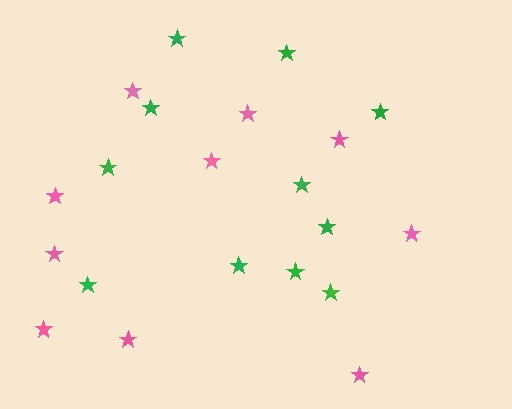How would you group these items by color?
There are 2 groups: one group of pink stars (10) and one group of green stars (11).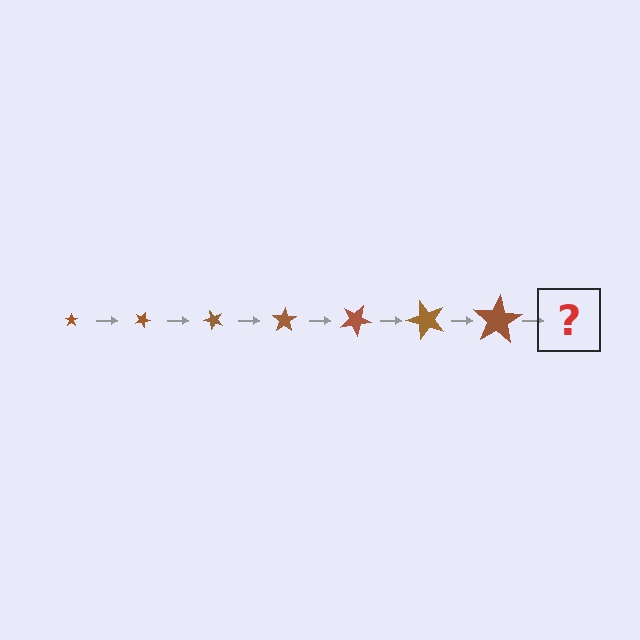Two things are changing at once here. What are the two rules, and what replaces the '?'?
The two rules are that the star grows larger each step and it rotates 25 degrees each step. The '?' should be a star, larger than the previous one and rotated 175 degrees from the start.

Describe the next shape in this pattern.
It should be a star, larger than the previous one and rotated 175 degrees from the start.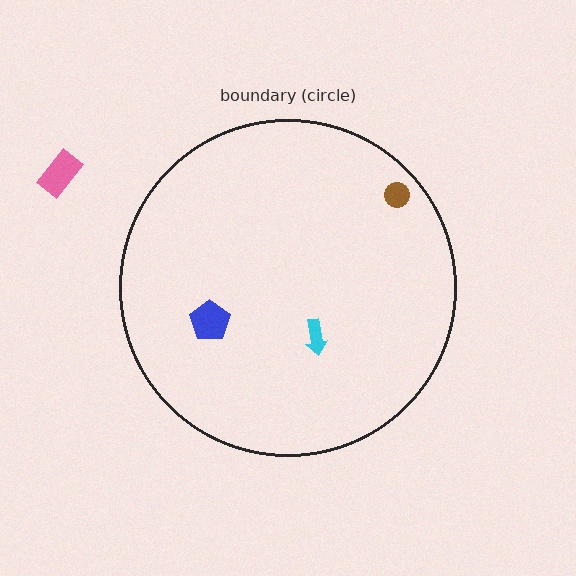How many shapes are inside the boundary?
3 inside, 1 outside.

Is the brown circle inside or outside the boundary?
Inside.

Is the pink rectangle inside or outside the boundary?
Outside.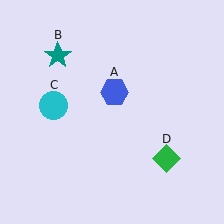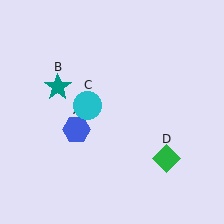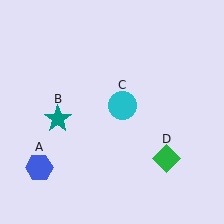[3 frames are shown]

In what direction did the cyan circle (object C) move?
The cyan circle (object C) moved right.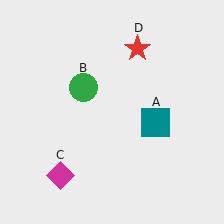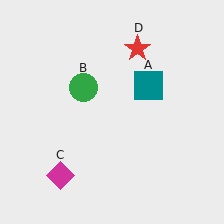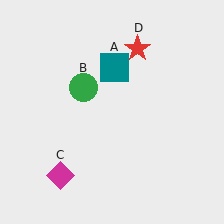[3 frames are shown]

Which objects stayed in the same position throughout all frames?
Green circle (object B) and magenta diamond (object C) and red star (object D) remained stationary.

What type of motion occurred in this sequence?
The teal square (object A) rotated counterclockwise around the center of the scene.